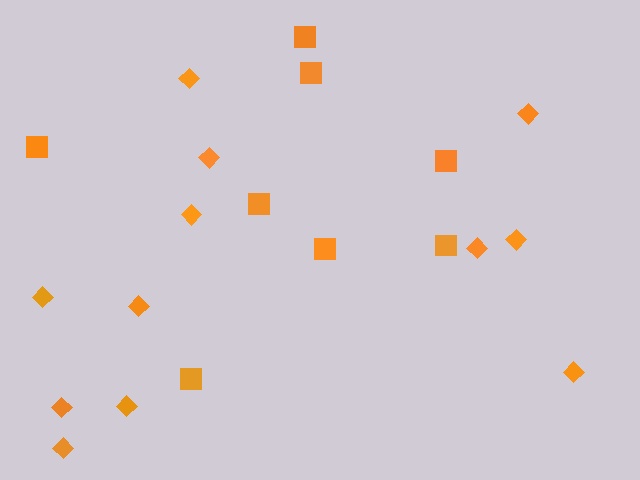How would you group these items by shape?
There are 2 groups: one group of diamonds (12) and one group of squares (8).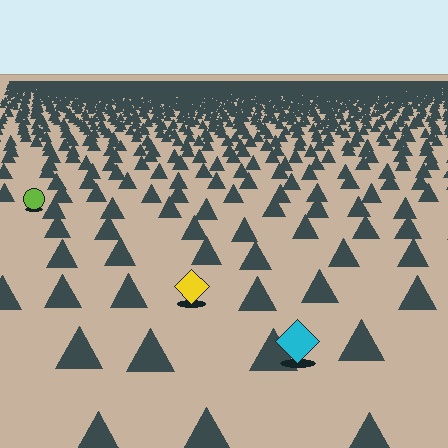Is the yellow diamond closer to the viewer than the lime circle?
Yes. The yellow diamond is closer — you can tell from the texture gradient: the ground texture is coarser near it.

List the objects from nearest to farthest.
From nearest to farthest: the cyan diamond, the yellow diamond, the lime circle.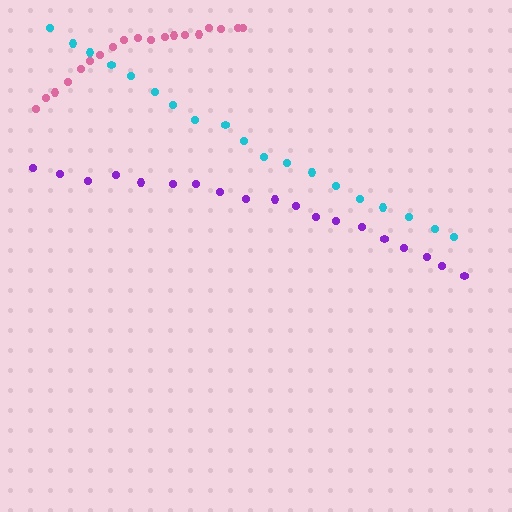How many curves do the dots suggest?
There are 3 distinct paths.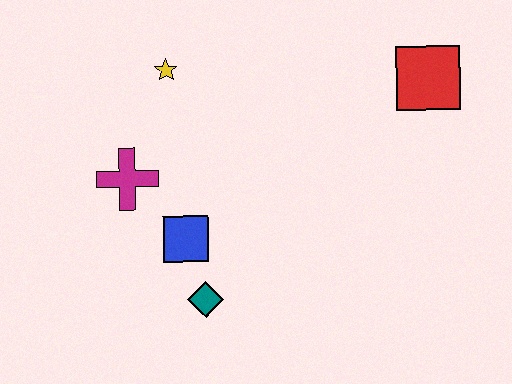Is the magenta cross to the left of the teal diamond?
Yes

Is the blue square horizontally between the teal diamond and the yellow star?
Yes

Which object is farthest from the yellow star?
The red square is farthest from the yellow star.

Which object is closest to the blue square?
The teal diamond is closest to the blue square.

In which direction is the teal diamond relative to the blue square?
The teal diamond is below the blue square.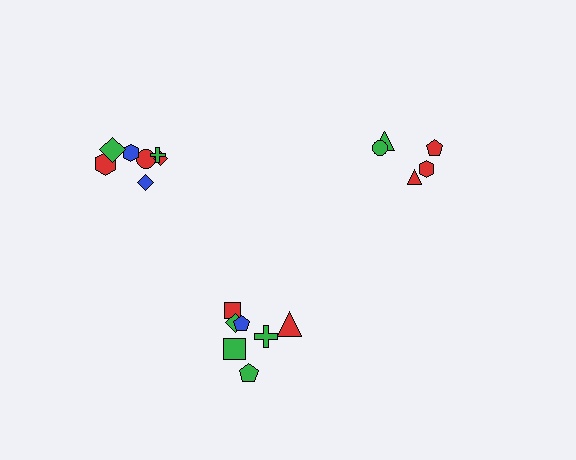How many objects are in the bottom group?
There are 7 objects.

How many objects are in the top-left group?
There are 7 objects.